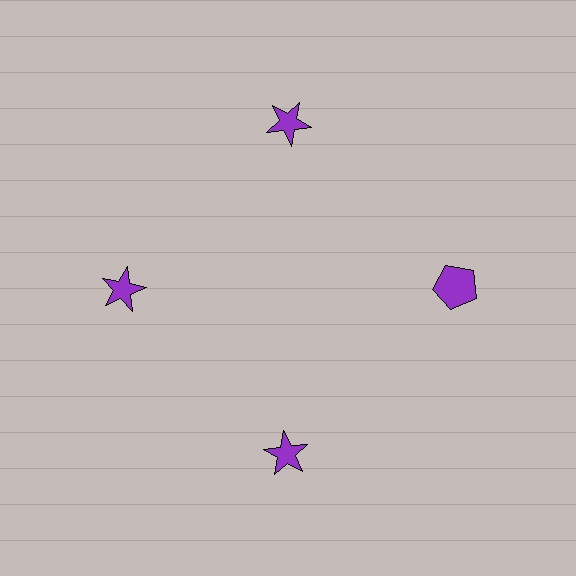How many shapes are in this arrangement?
There are 4 shapes arranged in a ring pattern.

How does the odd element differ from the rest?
It has a different shape: pentagon instead of star.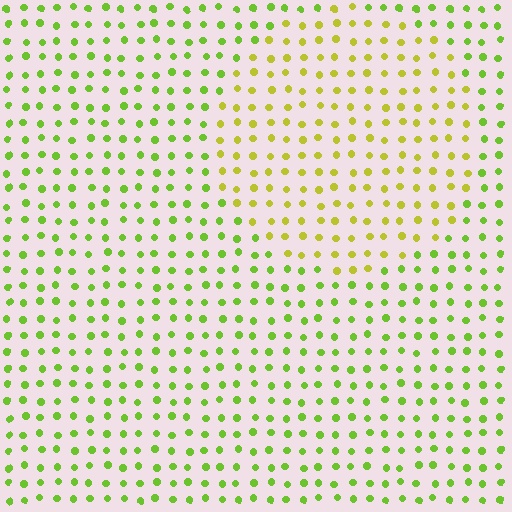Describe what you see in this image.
The image is filled with small lime elements in a uniform arrangement. A circle-shaped region is visible where the elements are tinted to a slightly different hue, forming a subtle color boundary.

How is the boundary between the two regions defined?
The boundary is defined purely by a slight shift in hue (about 31 degrees). Spacing, size, and orientation are identical on both sides.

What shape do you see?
I see a circle.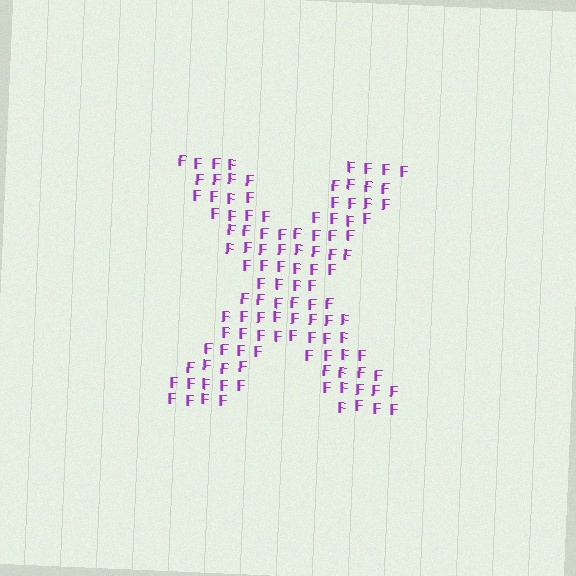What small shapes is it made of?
It is made of small letter F's.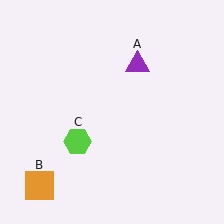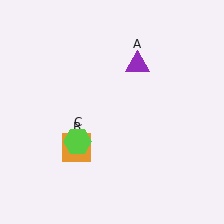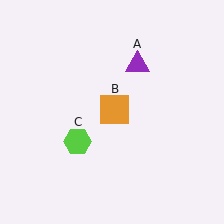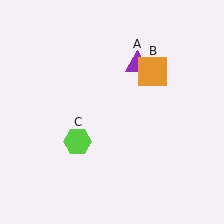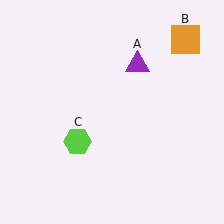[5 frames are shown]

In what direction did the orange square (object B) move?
The orange square (object B) moved up and to the right.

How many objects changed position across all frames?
1 object changed position: orange square (object B).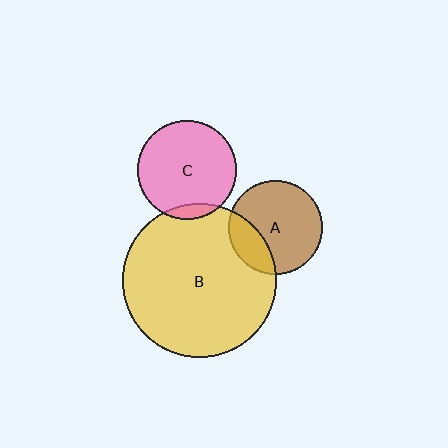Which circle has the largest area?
Circle B (yellow).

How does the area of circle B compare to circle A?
Approximately 2.7 times.